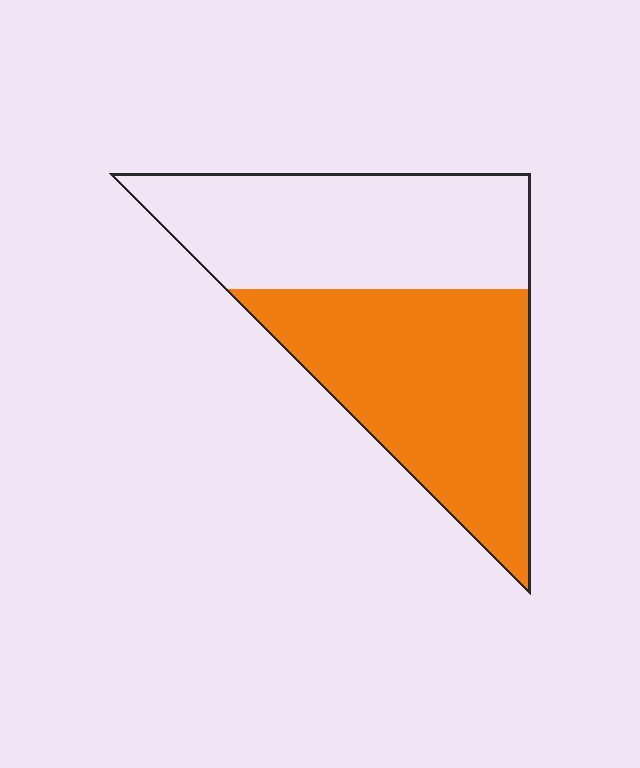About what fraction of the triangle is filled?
About one half (1/2).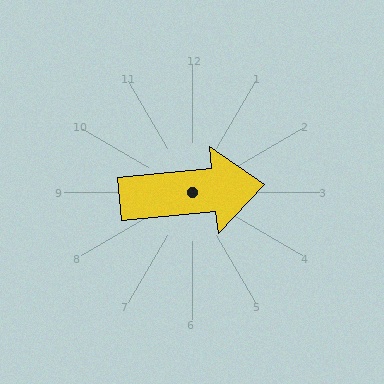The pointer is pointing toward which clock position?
Roughly 3 o'clock.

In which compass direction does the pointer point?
East.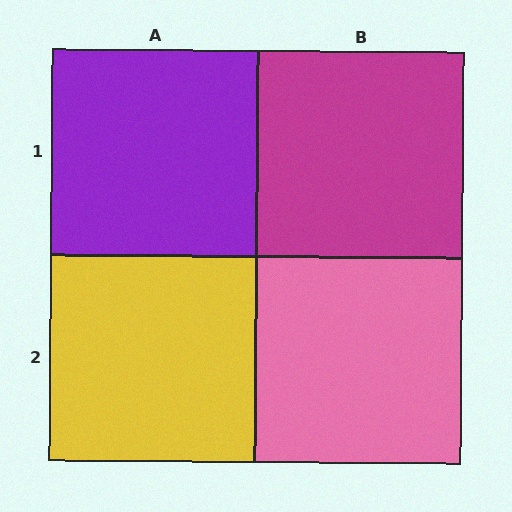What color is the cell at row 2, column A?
Yellow.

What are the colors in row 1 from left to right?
Purple, magenta.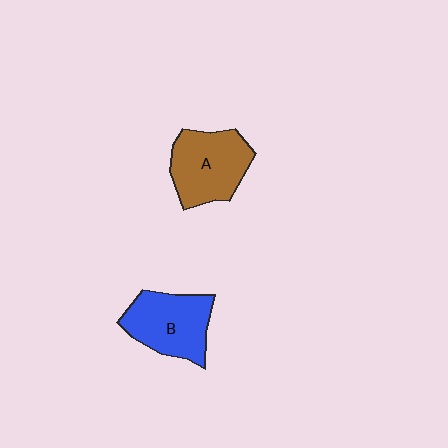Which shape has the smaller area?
Shape B (blue).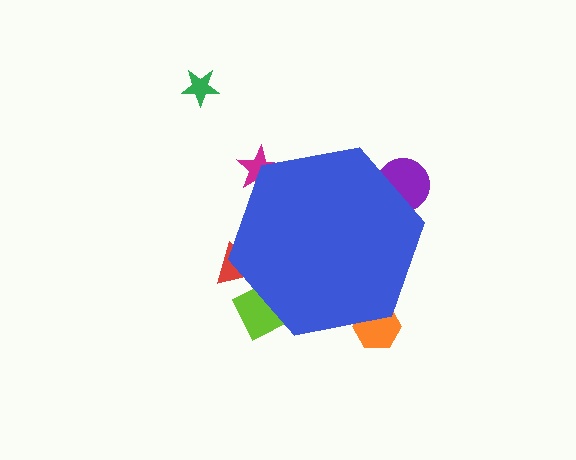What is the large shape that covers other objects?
A blue hexagon.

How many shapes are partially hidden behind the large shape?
5 shapes are partially hidden.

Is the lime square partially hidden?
Yes, the lime square is partially hidden behind the blue hexagon.